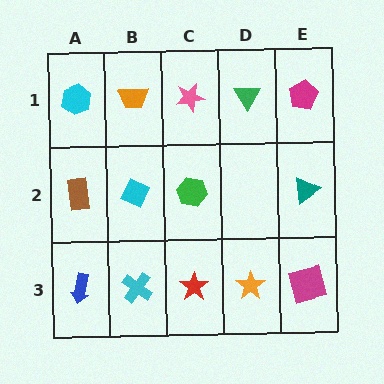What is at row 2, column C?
A green hexagon.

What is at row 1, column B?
An orange trapezoid.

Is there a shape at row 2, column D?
No, that cell is empty.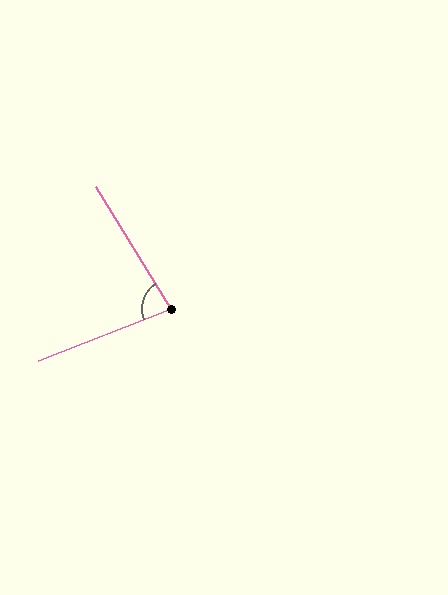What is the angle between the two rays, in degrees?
Approximately 80 degrees.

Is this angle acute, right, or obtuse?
It is acute.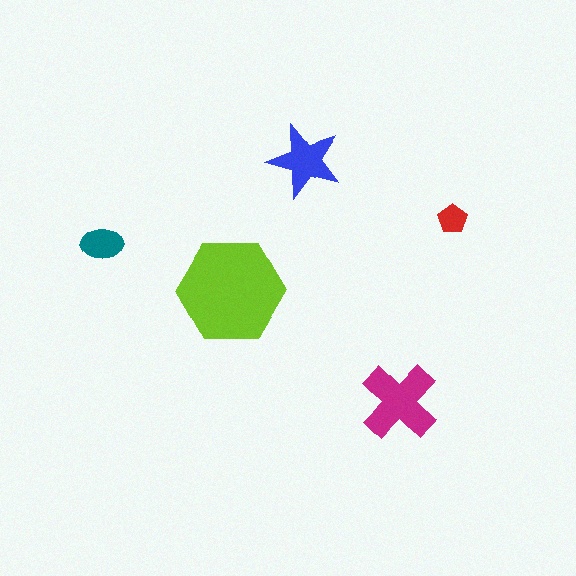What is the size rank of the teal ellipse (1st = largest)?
4th.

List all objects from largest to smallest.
The lime hexagon, the magenta cross, the blue star, the teal ellipse, the red pentagon.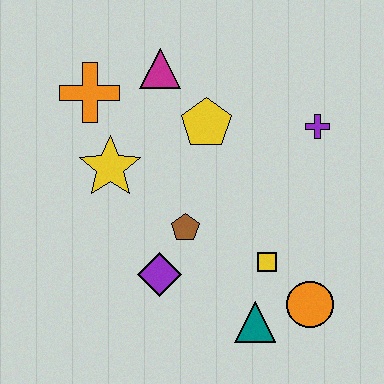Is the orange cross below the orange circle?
No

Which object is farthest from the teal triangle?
The orange cross is farthest from the teal triangle.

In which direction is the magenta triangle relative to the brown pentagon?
The magenta triangle is above the brown pentagon.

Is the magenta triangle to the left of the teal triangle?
Yes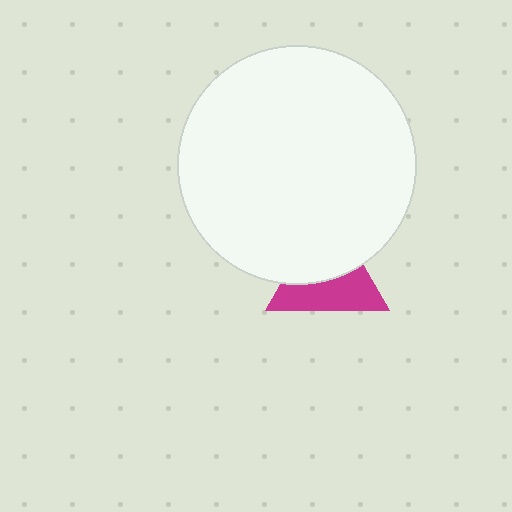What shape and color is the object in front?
The object in front is a white circle.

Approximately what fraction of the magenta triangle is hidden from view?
Roughly 49% of the magenta triangle is hidden behind the white circle.